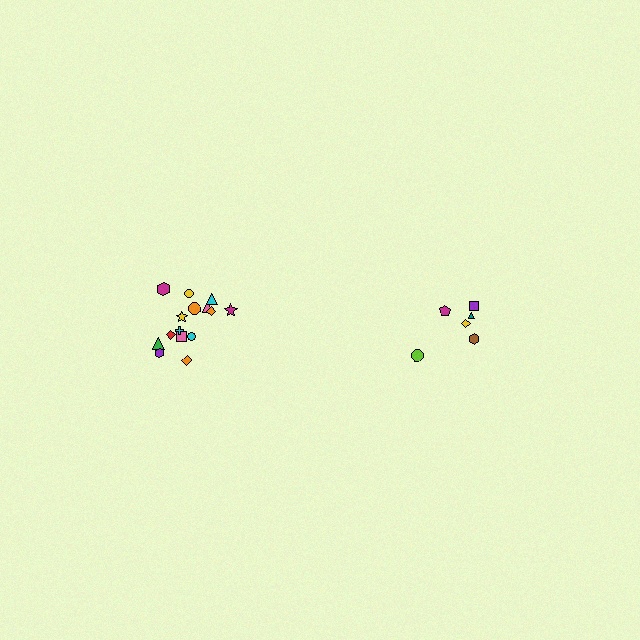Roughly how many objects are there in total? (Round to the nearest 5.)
Roughly 20 objects in total.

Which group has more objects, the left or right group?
The left group.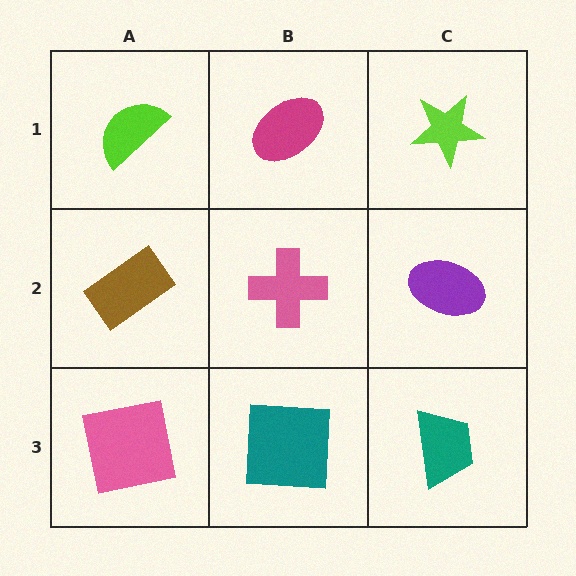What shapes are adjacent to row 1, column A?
A brown rectangle (row 2, column A), a magenta ellipse (row 1, column B).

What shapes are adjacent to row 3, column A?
A brown rectangle (row 2, column A), a teal square (row 3, column B).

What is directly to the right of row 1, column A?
A magenta ellipse.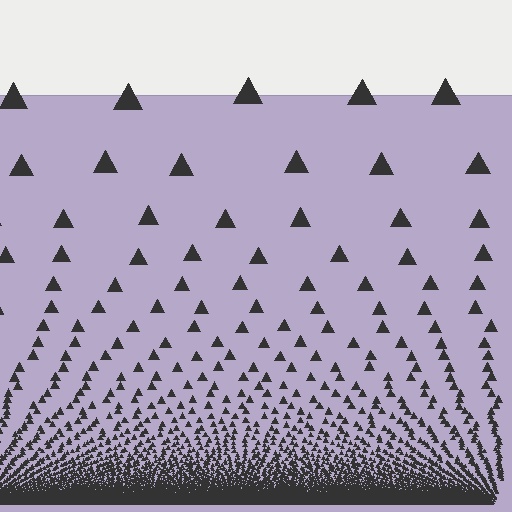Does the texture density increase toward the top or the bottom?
Density increases toward the bottom.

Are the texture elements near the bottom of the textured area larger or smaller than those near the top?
Smaller. The gradient is inverted — elements near the bottom are smaller and denser.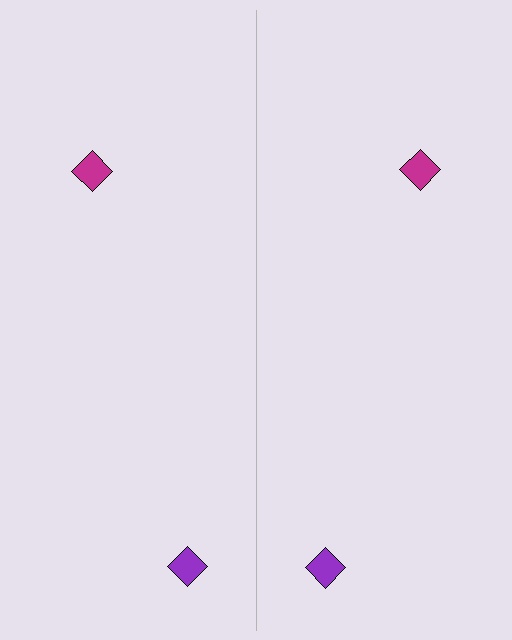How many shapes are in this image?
There are 4 shapes in this image.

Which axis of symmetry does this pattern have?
The pattern has a vertical axis of symmetry running through the center of the image.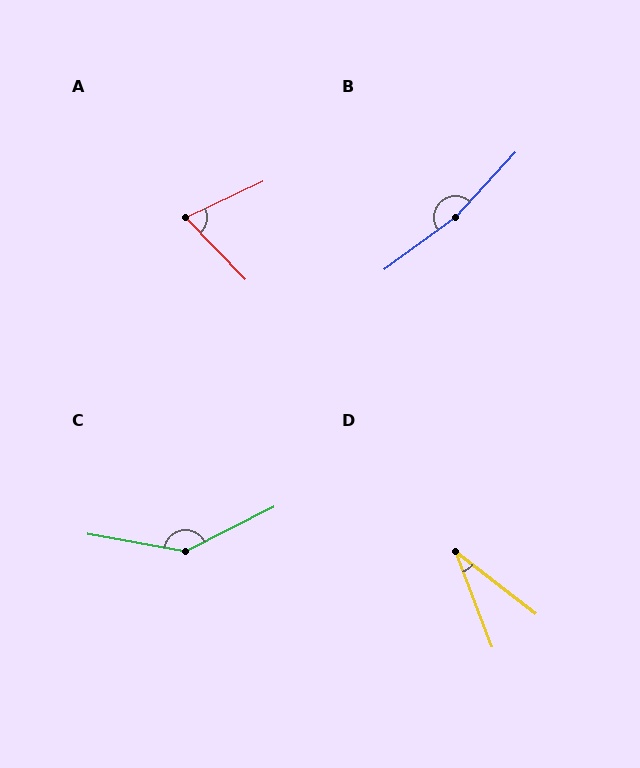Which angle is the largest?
B, at approximately 169 degrees.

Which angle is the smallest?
D, at approximately 31 degrees.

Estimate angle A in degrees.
Approximately 71 degrees.